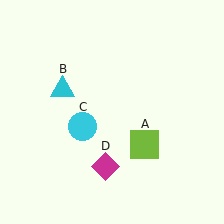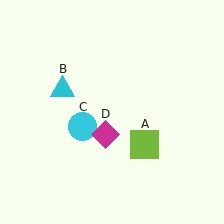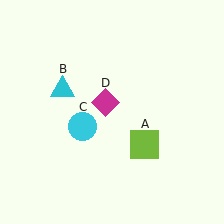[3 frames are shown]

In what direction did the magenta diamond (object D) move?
The magenta diamond (object D) moved up.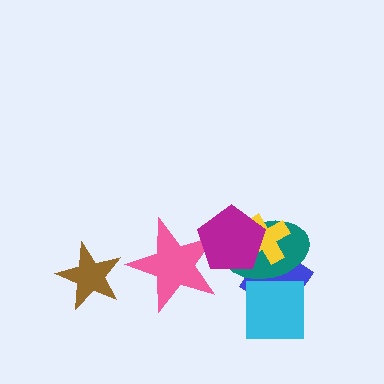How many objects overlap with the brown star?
0 objects overlap with the brown star.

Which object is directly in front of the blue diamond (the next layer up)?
The teal ellipse is directly in front of the blue diamond.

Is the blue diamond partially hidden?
Yes, it is partially covered by another shape.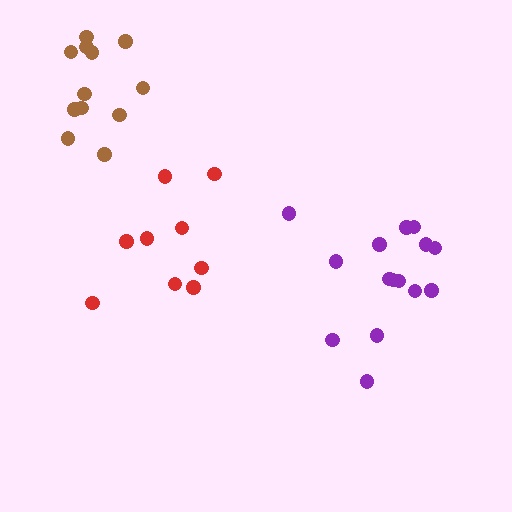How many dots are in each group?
Group 1: 9 dots, Group 2: 15 dots, Group 3: 12 dots (36 total).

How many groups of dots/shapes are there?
There are 3 groups.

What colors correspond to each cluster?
The clusters are colored: red, purple, brown.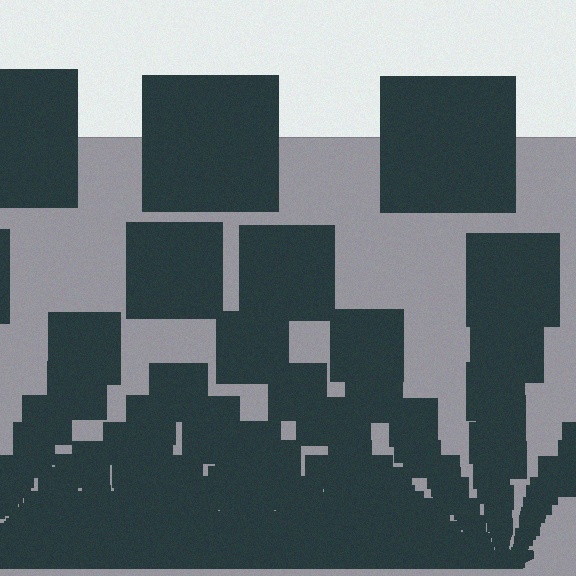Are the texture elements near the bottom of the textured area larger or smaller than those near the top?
Smaller. The gradient is inverted — elements near the bottom are smaller and denser.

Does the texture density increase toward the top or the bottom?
Density increases toward the bottom.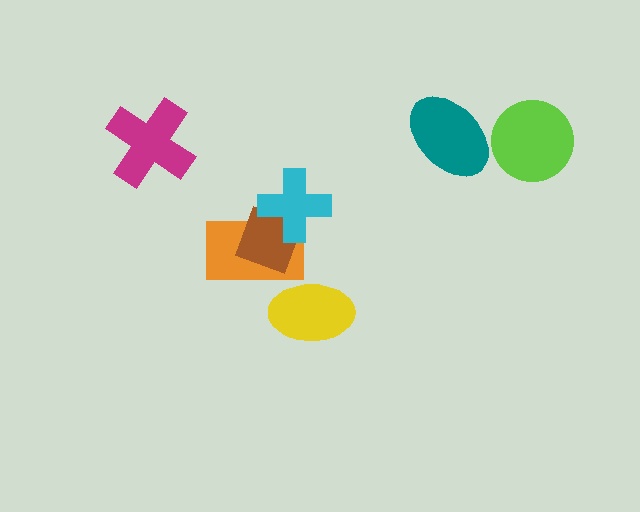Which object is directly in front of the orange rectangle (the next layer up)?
The brown square is directly in front of the orange rectangle.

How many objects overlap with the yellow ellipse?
0 objects overlap with the yellow ellipse.